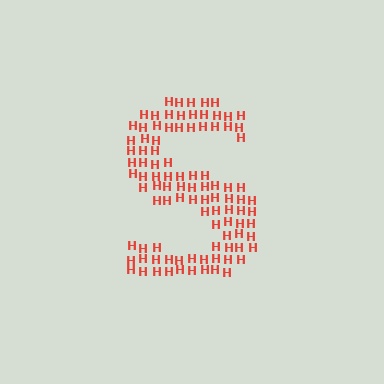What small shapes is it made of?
It is made of small letter H's.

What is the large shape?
The large shape is the letter S.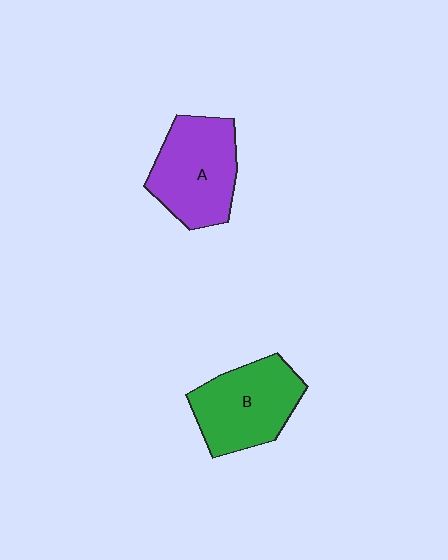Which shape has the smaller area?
Shape B (green).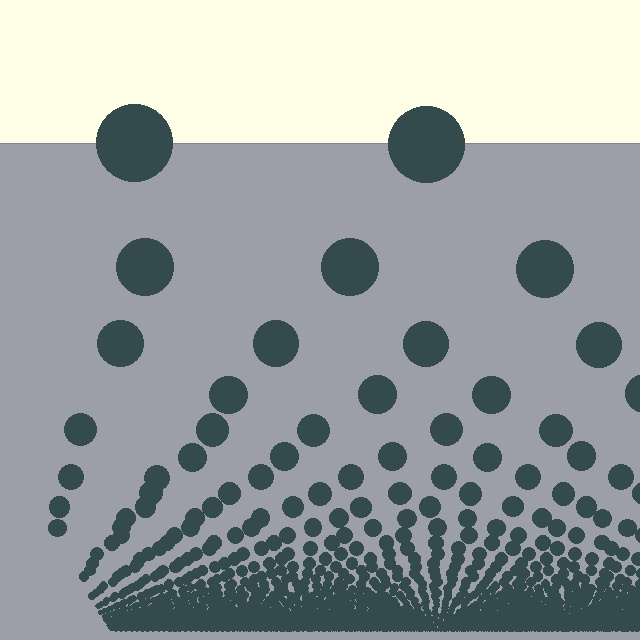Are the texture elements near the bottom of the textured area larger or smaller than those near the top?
Smaller. The gradient is inverted — elements near the bottom are smaller and denser.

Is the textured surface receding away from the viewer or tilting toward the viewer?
The surface appears to tilt toward the viewer. Texture elements get larger and sparser toward the top.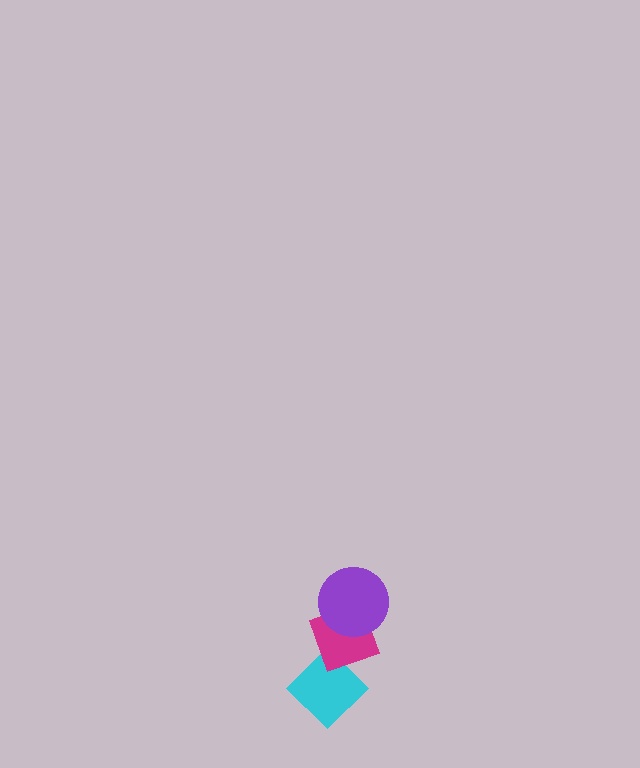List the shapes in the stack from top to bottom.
From top to bottom: the purple circle, the magenta diamond, the cyan diamond.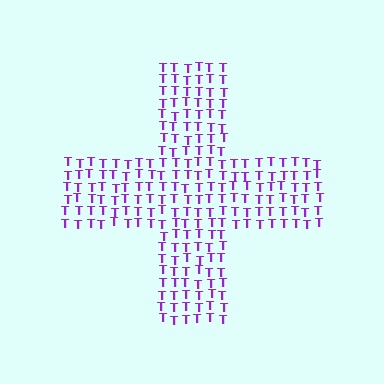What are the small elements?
The small elements are letter T's.